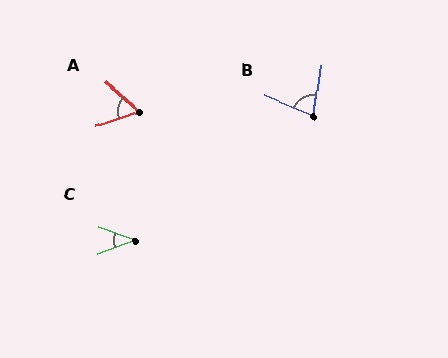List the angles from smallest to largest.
C (39°), A (60°), B (75°).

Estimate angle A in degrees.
Approximately 60 degrees.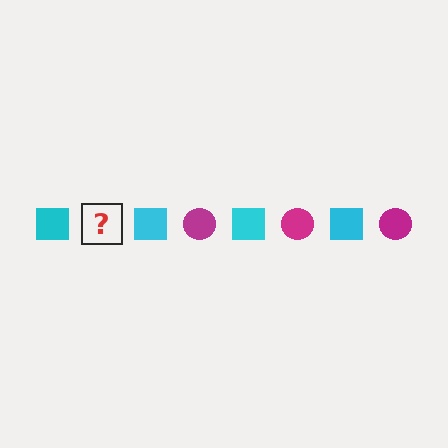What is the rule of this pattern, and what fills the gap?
The rule is that the pattern alternates between cyan square and magenta circle. The gap should be filled with a magenta circle.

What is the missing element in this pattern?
The missing element is a magenta circle.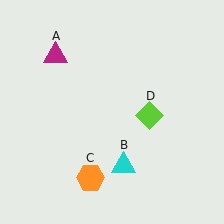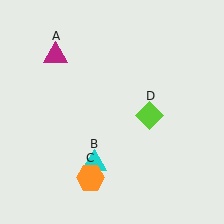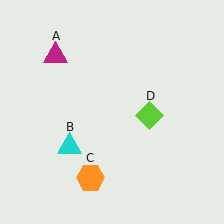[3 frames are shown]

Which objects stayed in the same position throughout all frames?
Magenta triangle (object A) and orange hexagon (object C) and lime diamond (object D) remained stationary.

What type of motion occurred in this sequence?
The cyan triangle (object B) rotated clockwise around the center of the scene.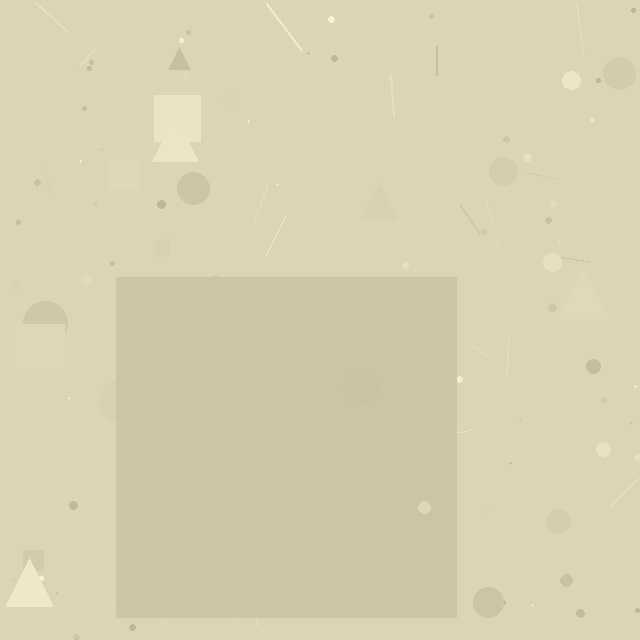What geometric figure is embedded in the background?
A square is embedded in the background.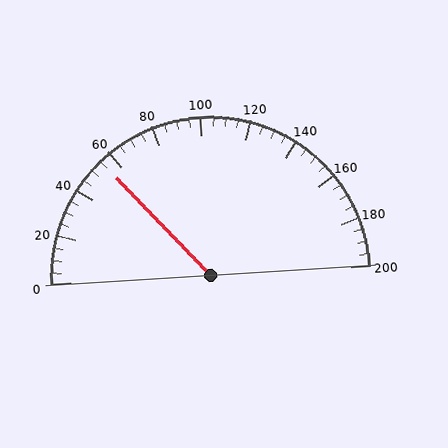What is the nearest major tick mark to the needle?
The nearest major tick mark is 60.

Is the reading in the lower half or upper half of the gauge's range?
The reading is in the lower half of the range (0 to 200).